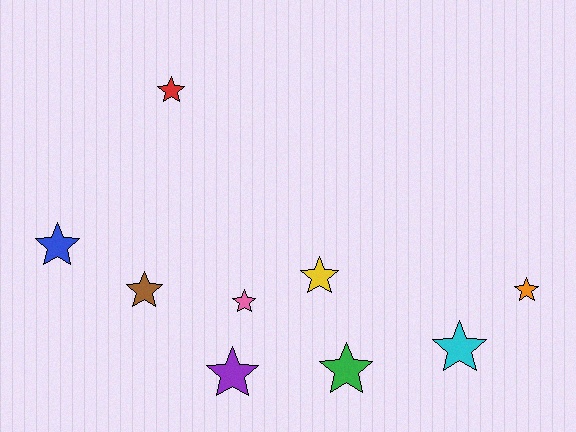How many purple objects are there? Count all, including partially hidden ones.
There is 1 purple object.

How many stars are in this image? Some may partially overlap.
There are 9 stars.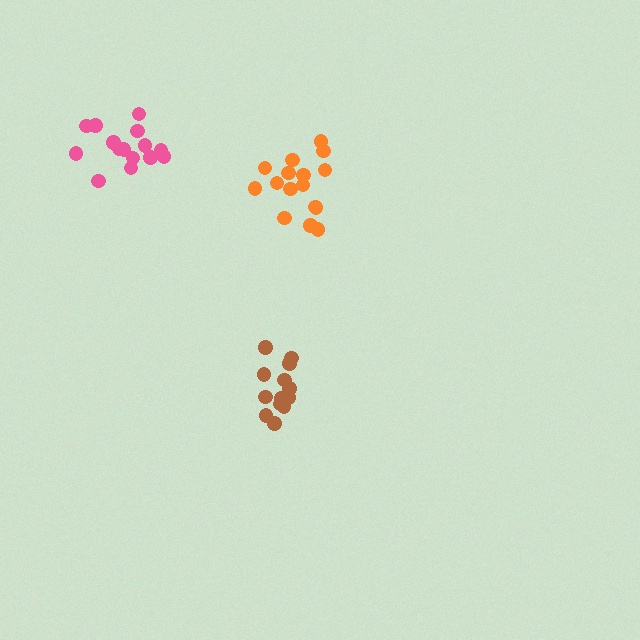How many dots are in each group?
Group 1: 13 dots, Group 2: 15 dots, Group 3: 16 dots (44 total).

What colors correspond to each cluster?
The clusters are colored: brown, pink, orange.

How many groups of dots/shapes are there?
There are 3 groups.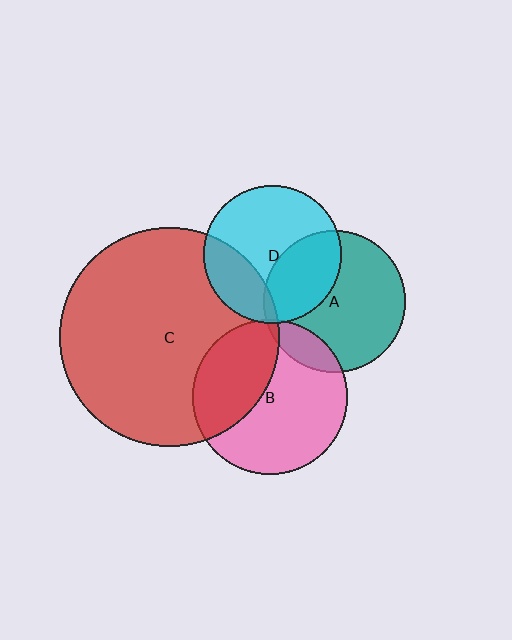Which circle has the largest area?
Circle C (red).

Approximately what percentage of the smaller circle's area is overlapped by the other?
Approximately 5%.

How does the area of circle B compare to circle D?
Approximately 1.3 times.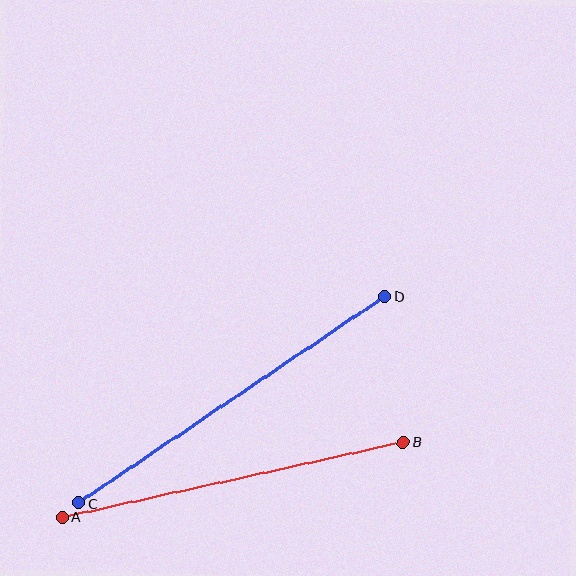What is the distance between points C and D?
The distance is approximately 369 pixels.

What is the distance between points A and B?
The distance is approximately 350 pixels.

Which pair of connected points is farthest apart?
Points C and D are farthest apart.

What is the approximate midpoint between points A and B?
The midpoint is at approximately (233, 479) pixels.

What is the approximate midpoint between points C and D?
The midpoint is at approximately (232, 400) pixels.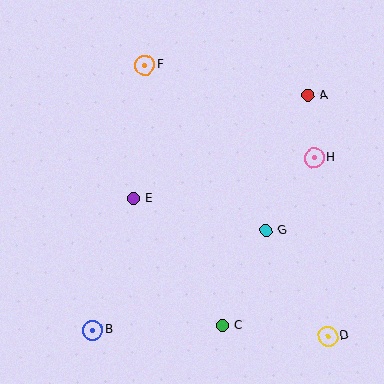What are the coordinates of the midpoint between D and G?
The midpoint between D and G is at (297, 283).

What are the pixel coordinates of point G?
Point G is at (266, 230).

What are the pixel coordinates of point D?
Point D is at (328, 336).